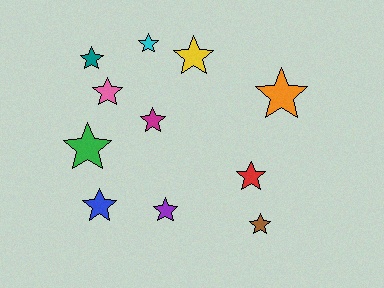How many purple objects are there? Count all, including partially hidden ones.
There is 1 purple object.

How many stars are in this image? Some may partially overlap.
There are 11 stars.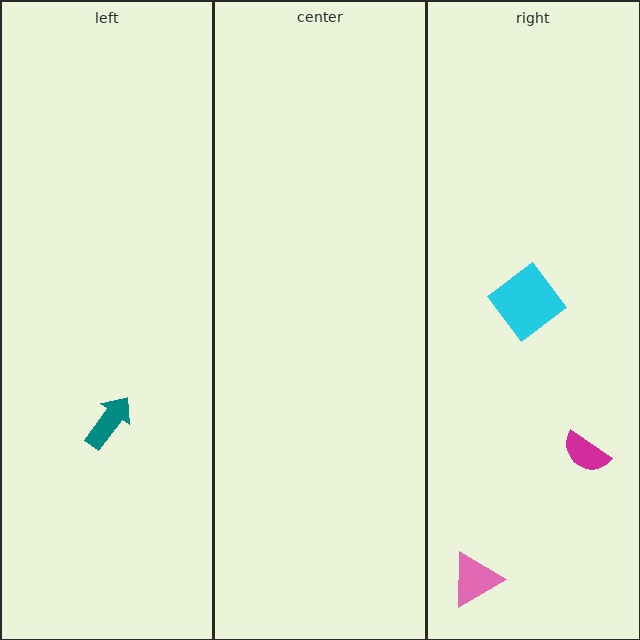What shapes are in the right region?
The magenta semicircle, the cyan diamond, the pink triangle.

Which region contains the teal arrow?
The left region.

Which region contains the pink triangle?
The right region.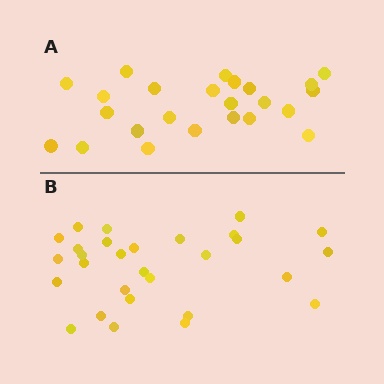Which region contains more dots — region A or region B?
Region B (the bottom region) has more dots.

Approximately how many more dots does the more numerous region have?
Region B has about 5 more dots than region A.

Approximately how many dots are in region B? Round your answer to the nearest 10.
About 30 dots. (The exact count is 29, which rounds to 30.)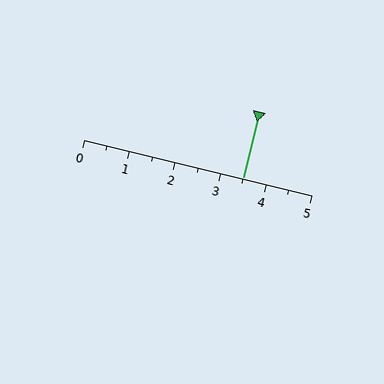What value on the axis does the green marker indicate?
The marker indicates approximately 3.5.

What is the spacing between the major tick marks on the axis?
The major ticks are spaced 1 apart.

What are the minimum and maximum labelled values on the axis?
The axis runs from 0 to 5.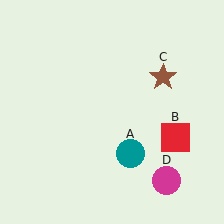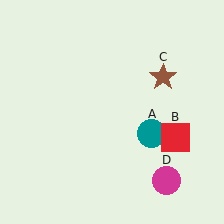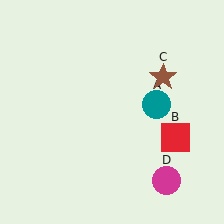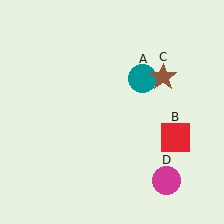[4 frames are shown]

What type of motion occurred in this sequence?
The teal circle (object A) rotated counterclockwise around the center of the scene.